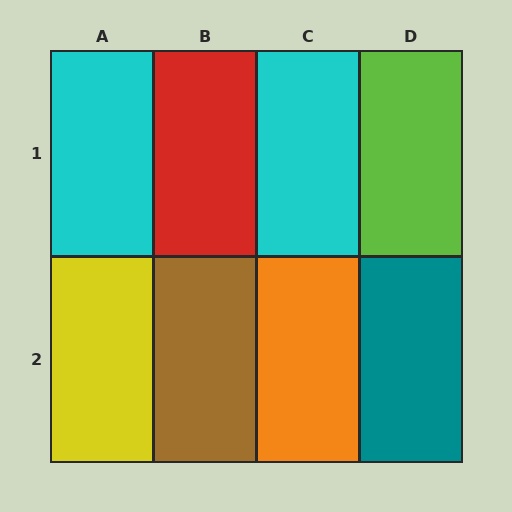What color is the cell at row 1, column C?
Cyan.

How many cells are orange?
1 cell is orange.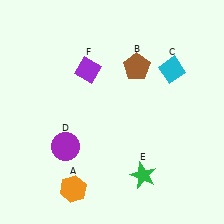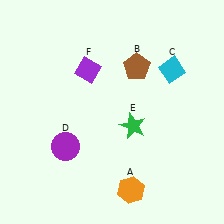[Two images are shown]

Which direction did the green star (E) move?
The green star (E) moved up.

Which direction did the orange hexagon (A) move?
The orange hexagon (A) moved right.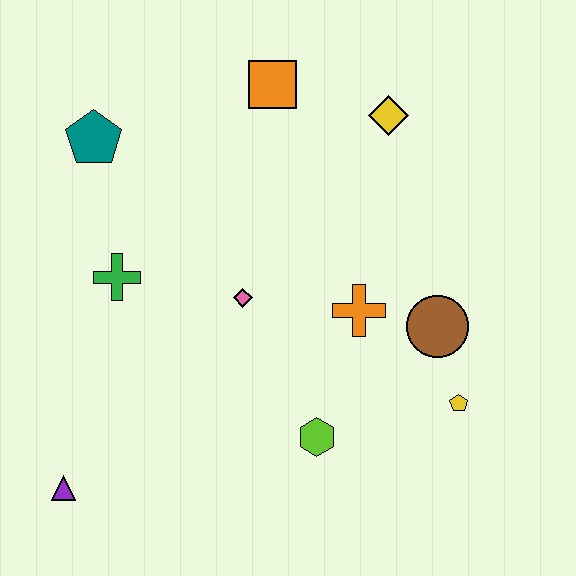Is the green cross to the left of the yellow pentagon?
Yes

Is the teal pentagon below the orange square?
Yes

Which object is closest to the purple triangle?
The green cross is closest to the purple triangle.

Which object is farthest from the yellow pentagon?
The teal pentagon is farthest from the yellow pentagon.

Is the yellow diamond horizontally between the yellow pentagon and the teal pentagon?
Yes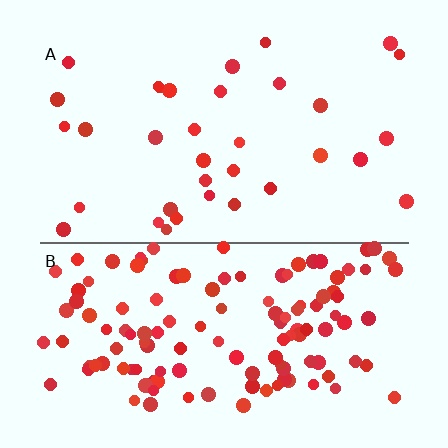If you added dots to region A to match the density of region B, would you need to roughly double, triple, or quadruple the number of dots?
Approximately quadruple.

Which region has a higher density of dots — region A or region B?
B (the bottom).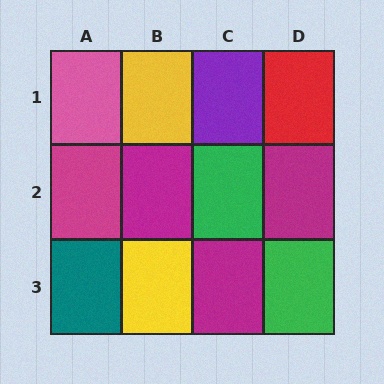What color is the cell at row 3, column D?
Green.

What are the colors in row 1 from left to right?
Pink, yellow, purple, red.